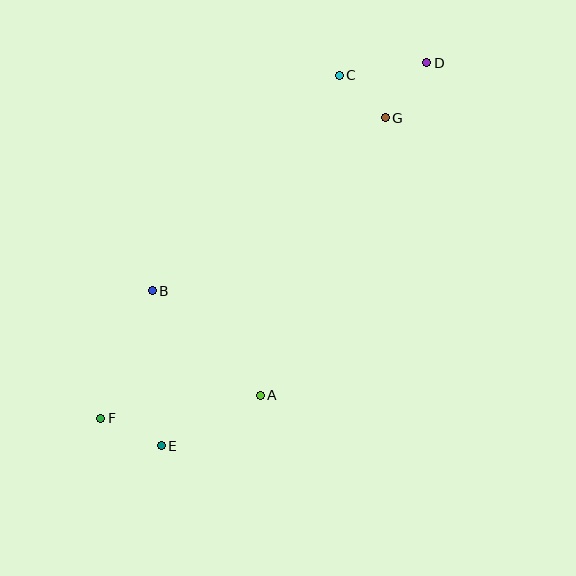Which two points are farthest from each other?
Points D and F are farthest from each other.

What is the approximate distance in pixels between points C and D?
The distance between C and D is approximately 88 pixels.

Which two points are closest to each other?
Points C and G are closest to each other.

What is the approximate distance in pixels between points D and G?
The distance between D and G is approximately 69 pixels.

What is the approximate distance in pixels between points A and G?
The distance between A and G is approximately 304 pixels.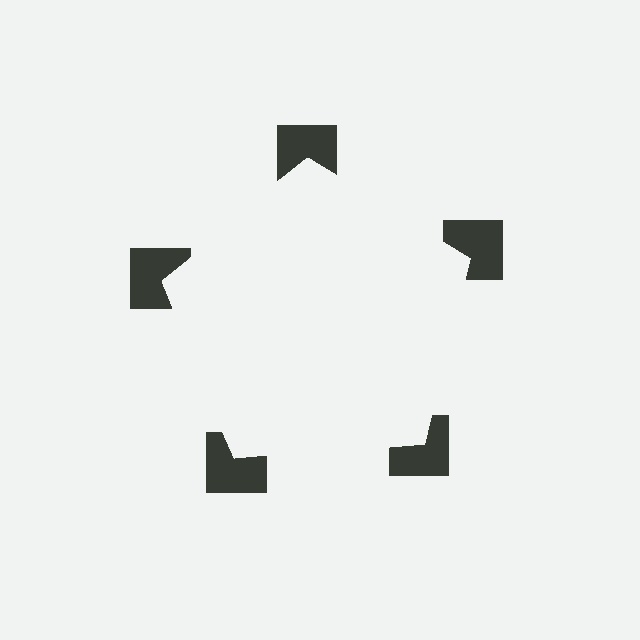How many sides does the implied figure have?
5 sides.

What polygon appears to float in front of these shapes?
An illusory pentagon — its edges are inferred from the aligned wedge cuts in the notched squares, not physically drawn.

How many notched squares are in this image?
There are 5 — one at each vertex of the illusory pentagon.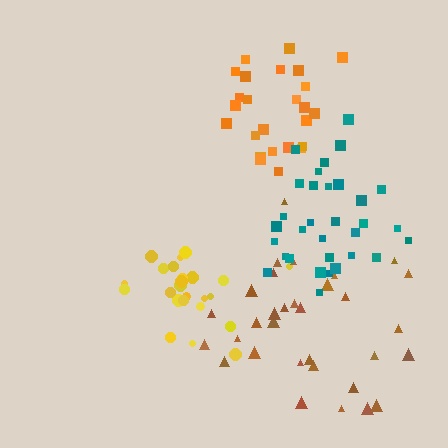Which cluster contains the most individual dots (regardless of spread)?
Brown (32).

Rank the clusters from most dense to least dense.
yellow, orange, teal, brown.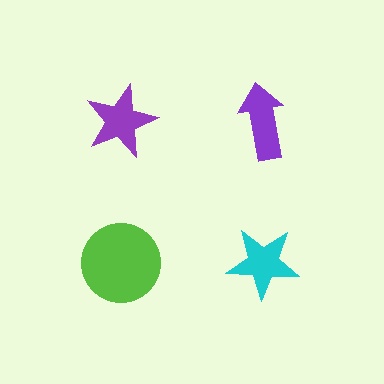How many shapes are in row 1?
2 shapes.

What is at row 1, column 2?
A purple arrow.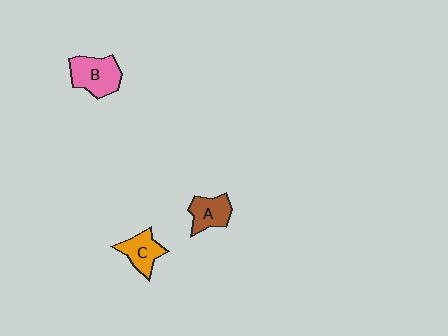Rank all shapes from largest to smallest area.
From largest to smallest: B (pink), A (brown), C (orange).